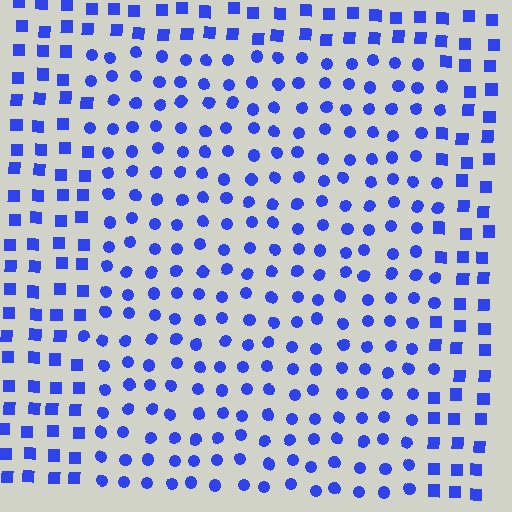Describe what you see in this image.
The image is filled with small blue elements arranged in a uniform grid. A rectangle-shaped region contains circles, while the surrounding area contains squares. The boundary is defined purely by the change in element shape.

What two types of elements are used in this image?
The image uses circles inside the rectangle region and squares outside it.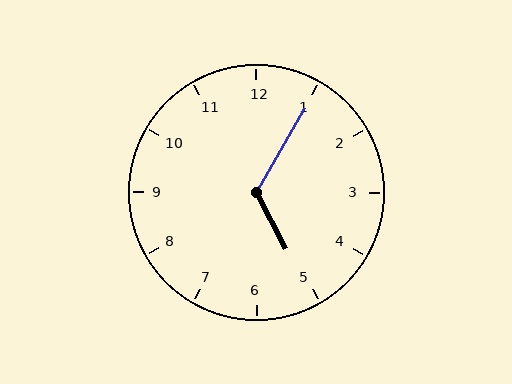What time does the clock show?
5:05.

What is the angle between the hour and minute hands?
Approximately 122 degrees.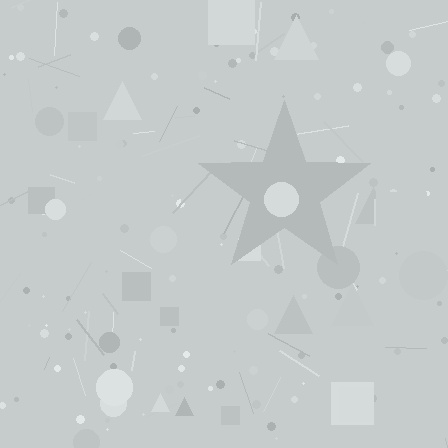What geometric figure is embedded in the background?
A star is embedded in the background.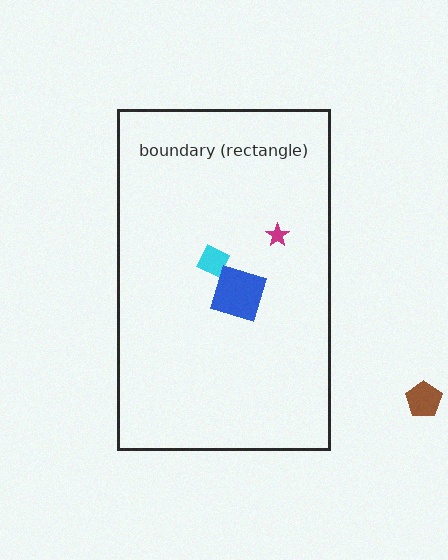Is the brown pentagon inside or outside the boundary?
Outside.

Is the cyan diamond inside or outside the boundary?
Inside.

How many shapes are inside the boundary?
3 inside, 1 outside.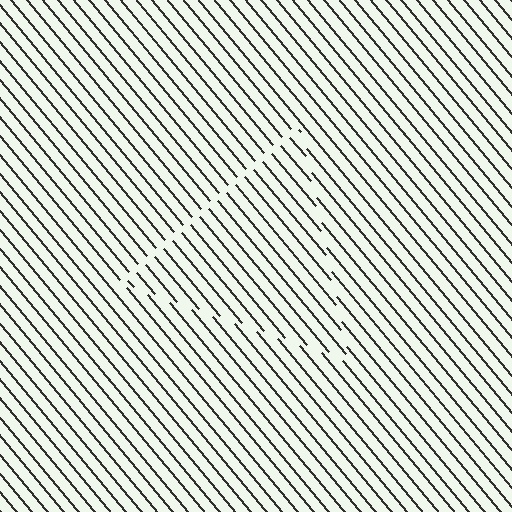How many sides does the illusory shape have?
3 sides — the line-ends trace a triangle.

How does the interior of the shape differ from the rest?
The interior of the shape contains the same grating, shifted by half a period — the contour is defined by the phase discontinuity where line-ends from the inner and outer gratings abut.